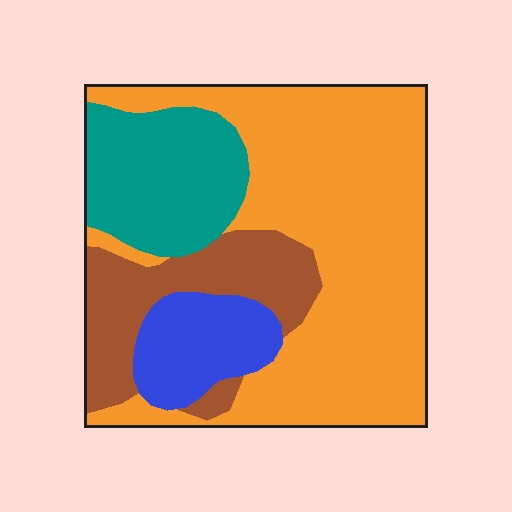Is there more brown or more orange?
Orange.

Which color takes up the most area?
Orange, at roughly 55%.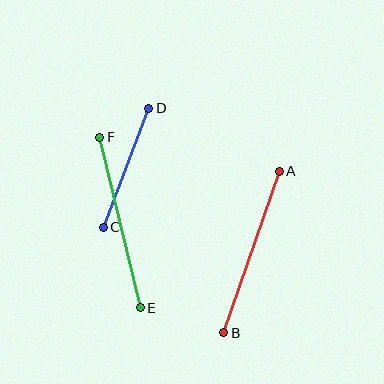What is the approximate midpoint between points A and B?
The midpoint is at approximately (252, 252) pixels.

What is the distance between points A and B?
The distance is approximately 171 pixels.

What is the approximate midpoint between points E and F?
The midpoint is at approximately (120, 223) pixels.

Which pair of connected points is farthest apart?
Points E and F are farthest apart.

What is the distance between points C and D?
The distance is approximately 128 pixels.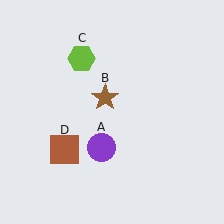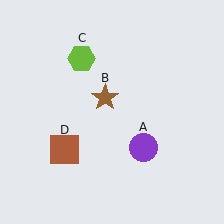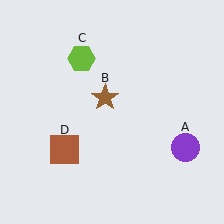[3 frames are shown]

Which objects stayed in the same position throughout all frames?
Brown star (object B) and lime hexagon (object C) and brown square (object D) remained stationary.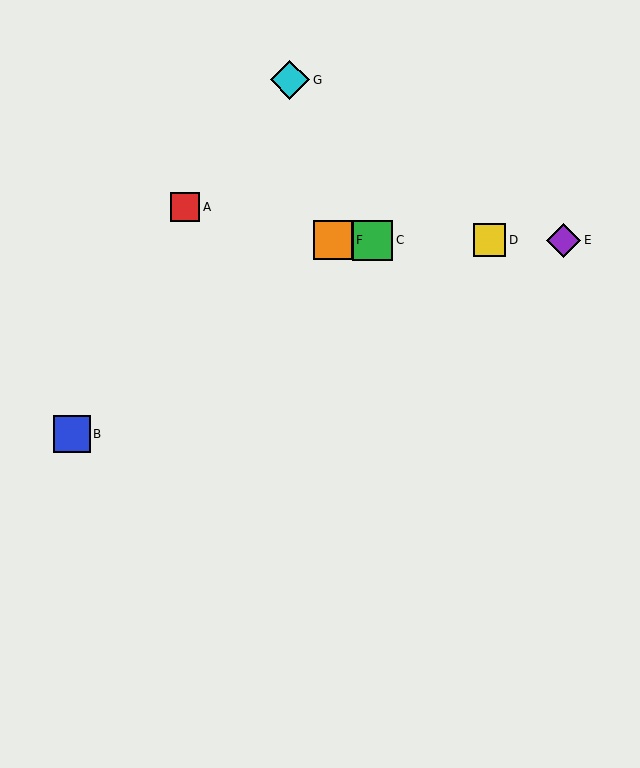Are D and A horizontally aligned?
No, D is at y≈240 and A is at y≈207.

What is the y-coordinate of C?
Object C is at y≈240.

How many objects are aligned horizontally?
4 objects (C, D, E, F) are aligned horizontally.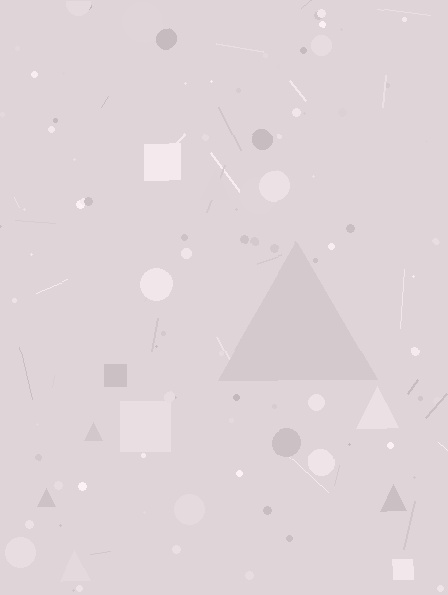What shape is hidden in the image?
A triangle is hidden in the image.